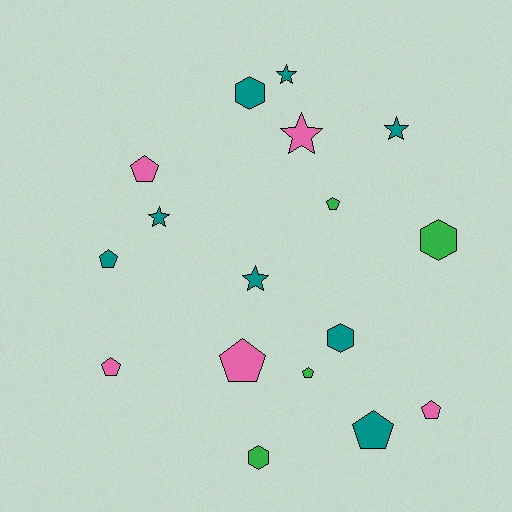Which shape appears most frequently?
Pentagon, with 8 objects.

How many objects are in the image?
There are 17 objects.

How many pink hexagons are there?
There are no pink hexagons.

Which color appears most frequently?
Teal, with 8 objects.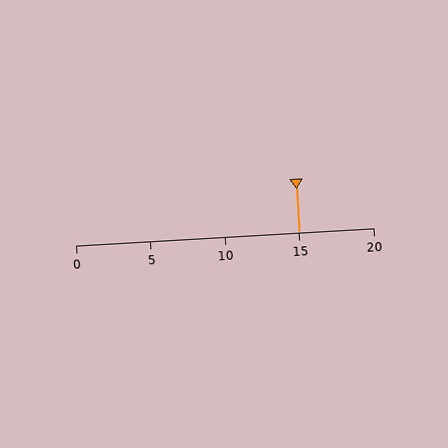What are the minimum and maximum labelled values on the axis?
The axis runs from 0 to 20.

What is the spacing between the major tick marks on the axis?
The major ticks are spaced 5 apart.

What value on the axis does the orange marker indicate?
The marker indicates approximately 15.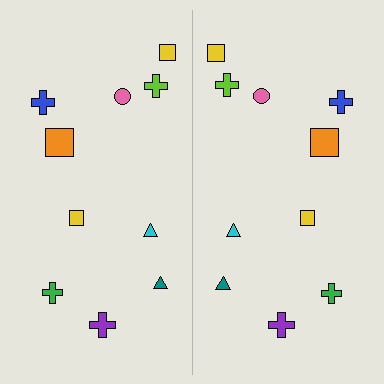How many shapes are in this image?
There are 20 shapes in this image.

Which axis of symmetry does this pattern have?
The pattern has a vertical axis of symmetry running through the center of the image.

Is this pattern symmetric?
Yes, this pattern has bilateral (reflection) symmetry.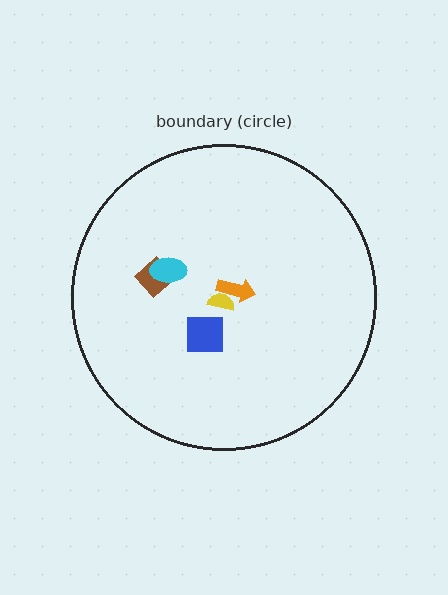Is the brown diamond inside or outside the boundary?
Inside.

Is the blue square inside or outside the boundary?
Inside.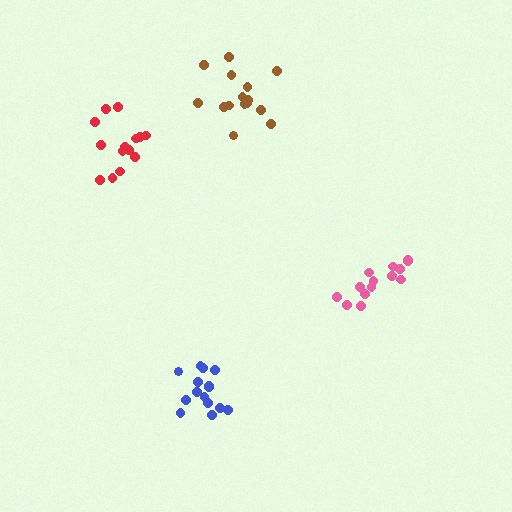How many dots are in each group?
Group 1: 15 dots, Group 2: 14 dots, Group 3: 15 dots, Group 4: 14 dots (58 total).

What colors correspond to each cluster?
The clusters are colored: brown, red, blue, pink.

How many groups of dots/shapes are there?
There are 4 groups.